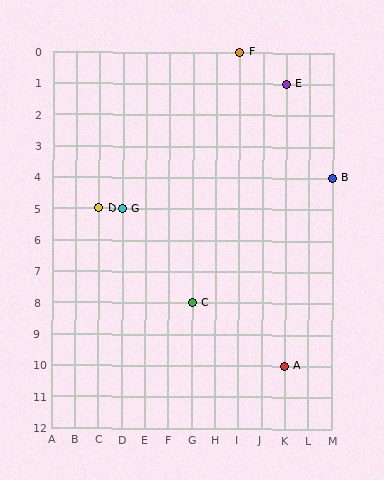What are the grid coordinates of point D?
Point D is at grid coordinates (C, 5).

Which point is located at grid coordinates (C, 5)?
Point D is at (C, 5).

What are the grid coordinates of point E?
Point E is at grid coordinates (K, 1).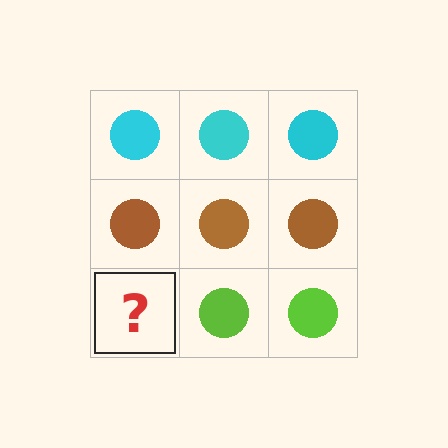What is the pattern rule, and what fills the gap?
The rule is that each row has a consistent color. The gap should be filled with a lime circle.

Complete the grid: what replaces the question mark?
The question mark should be replaced with a lime circle.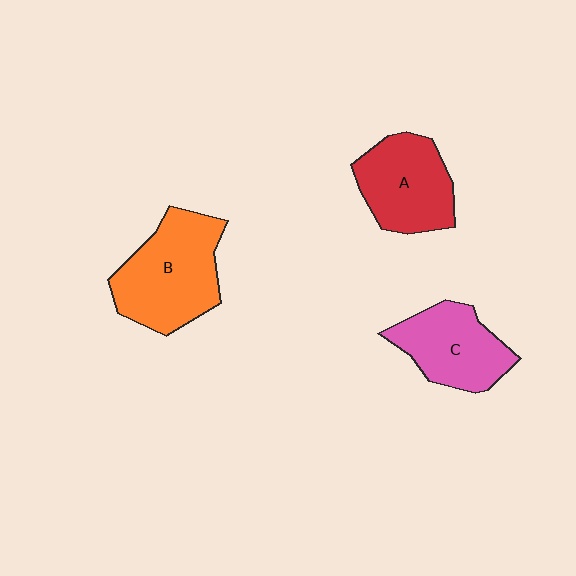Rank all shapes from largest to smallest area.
From largest to smallest: B (orange), A (red), C (pink).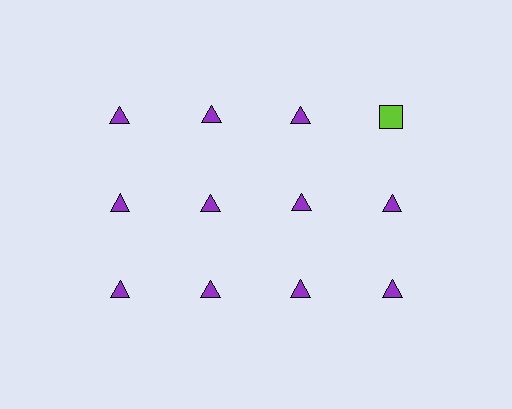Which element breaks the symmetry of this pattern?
The lime square in the top row, second from right column breaks the symmetry. All other shapes are purple triangles.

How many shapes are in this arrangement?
There are 12 shapes arranged in a grid pattern.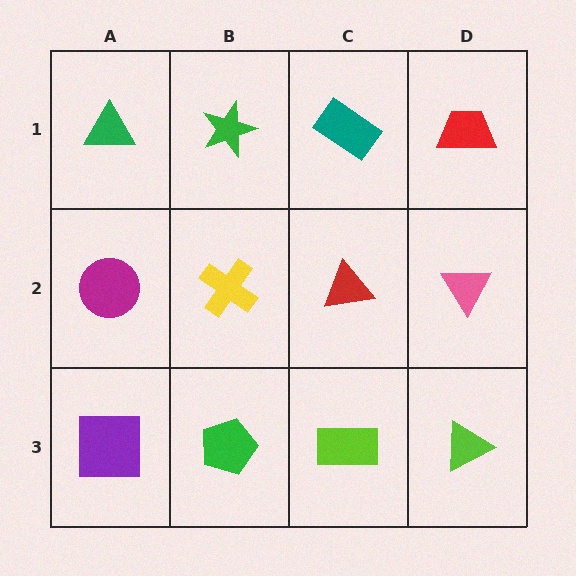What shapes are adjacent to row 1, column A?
A magenta circle (row 2, column A), a green star (row 1, column B).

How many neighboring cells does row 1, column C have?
3.